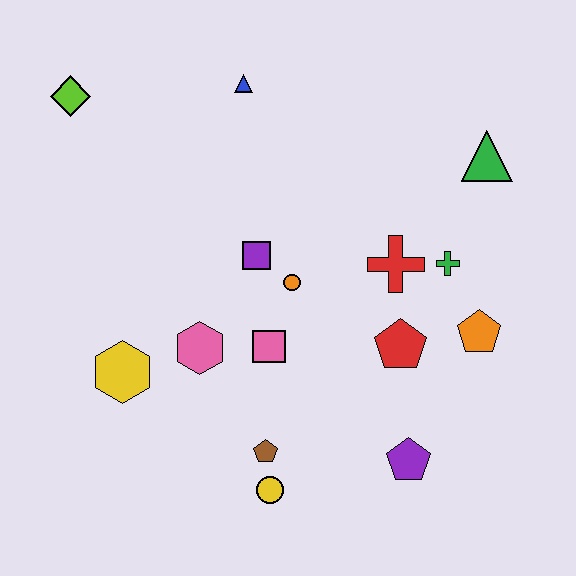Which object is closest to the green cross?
The red cross is closest to the green cross.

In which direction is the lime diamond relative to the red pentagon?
The lime diamond is to the left of the red pentagon.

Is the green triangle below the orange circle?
No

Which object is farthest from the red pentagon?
The lime diamond is farthest from the red pentagon.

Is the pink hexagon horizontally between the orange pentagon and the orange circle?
No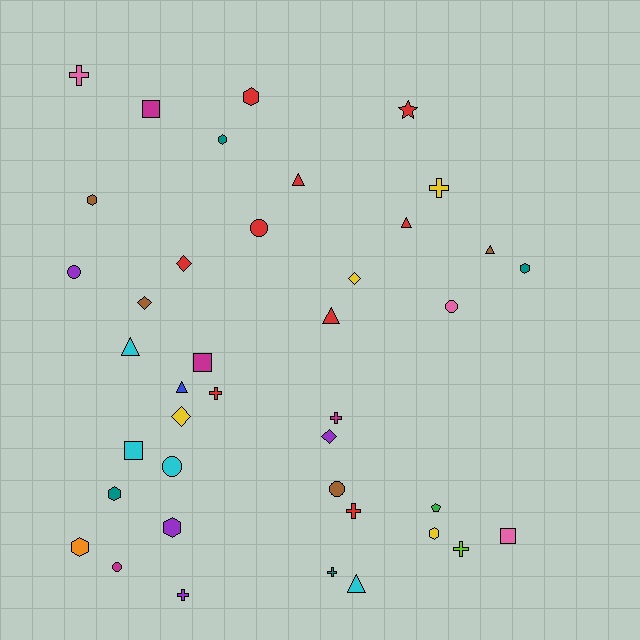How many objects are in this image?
There are 40 objects.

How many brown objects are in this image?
There are 4 brown objects.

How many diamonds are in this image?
There are 5 diamonds.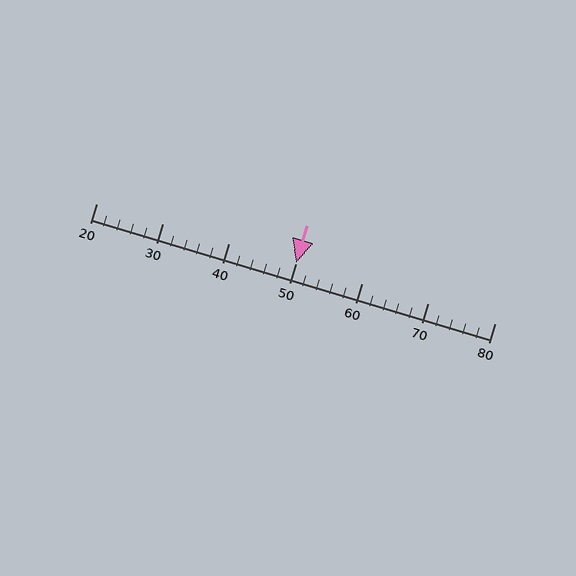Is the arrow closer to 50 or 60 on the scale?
The arrow is closer to 50.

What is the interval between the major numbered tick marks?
The major tick marks are spaced 10 units apart.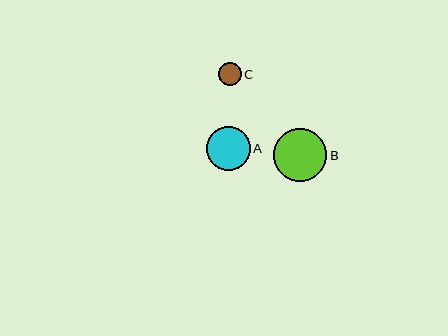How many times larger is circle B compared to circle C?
Circle B is approximately 2.3 times the size of circle C.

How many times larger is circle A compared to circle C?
Circle A is approximately 1.9 times the size of circle C.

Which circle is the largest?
Circle B is the largest with a size of approximately 53 pixels.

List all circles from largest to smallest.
From largest to smallest: B, A, C.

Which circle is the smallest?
Circle C is the smallest with a size of approximately 23 pixels.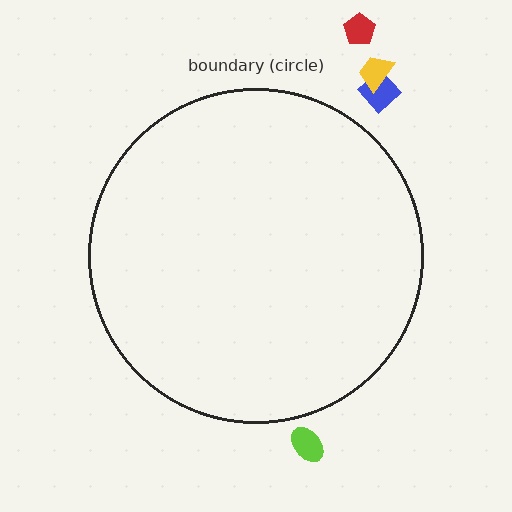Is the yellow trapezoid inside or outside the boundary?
Outside.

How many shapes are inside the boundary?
0 inside, 4 outside.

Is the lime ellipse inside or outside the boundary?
Outside.